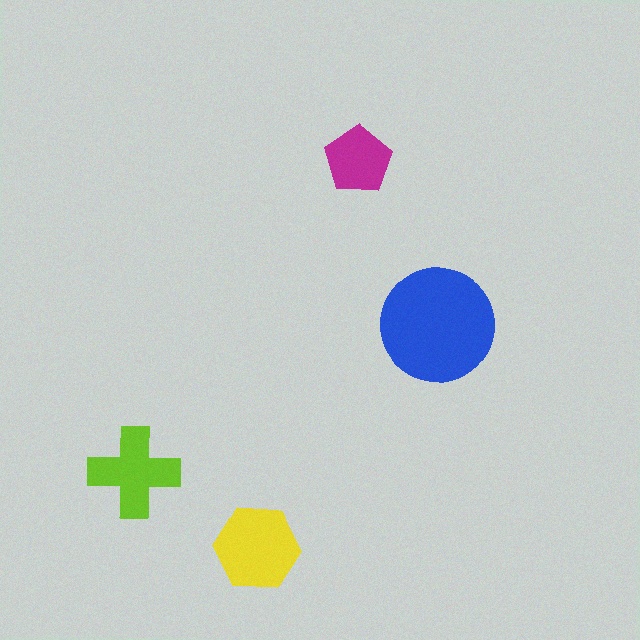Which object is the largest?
The blue circle.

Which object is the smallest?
The magenta pentagon.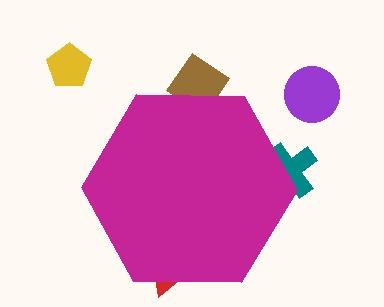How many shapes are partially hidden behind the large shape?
3 shapes are partially hidden.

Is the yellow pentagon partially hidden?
No, the yellow pentagon is fully visible.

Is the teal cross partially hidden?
Yes, the teal cross is partially hidden behind the magenta hexagon.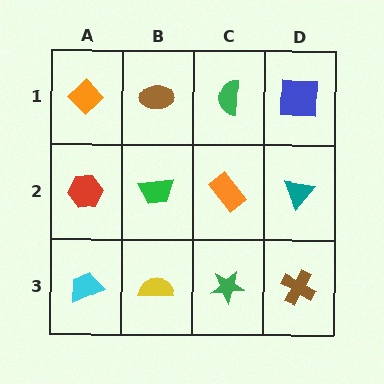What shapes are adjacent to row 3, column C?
An orange rectangle (row 2, column C), a yellow semicircle (row 3, column B), a brown cross (row 3, column D).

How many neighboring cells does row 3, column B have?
3.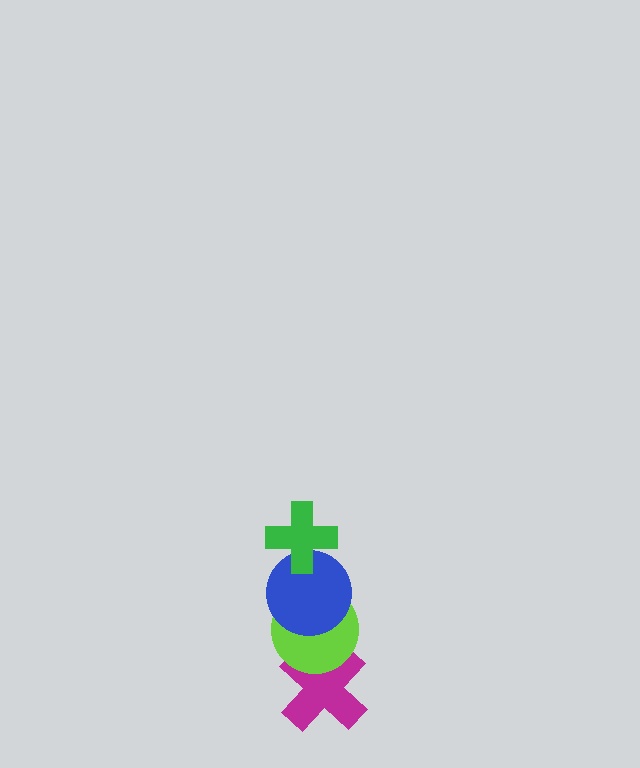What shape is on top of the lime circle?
The blue circle is on top of the lime circle.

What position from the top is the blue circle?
The blue circle is 2nd from the top.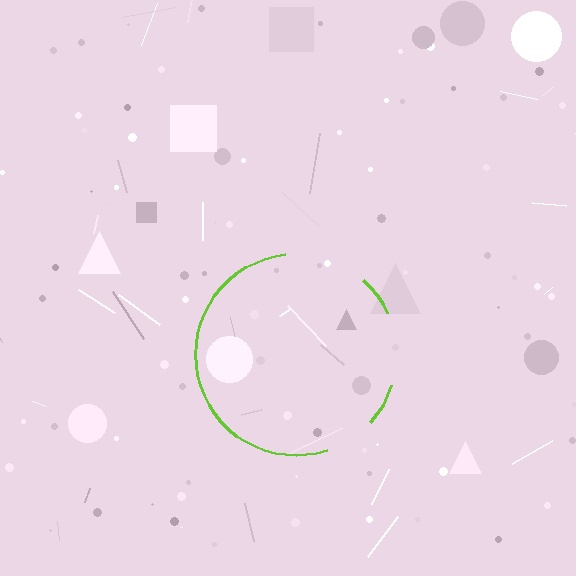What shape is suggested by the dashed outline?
The dashed outline suggests a circle.